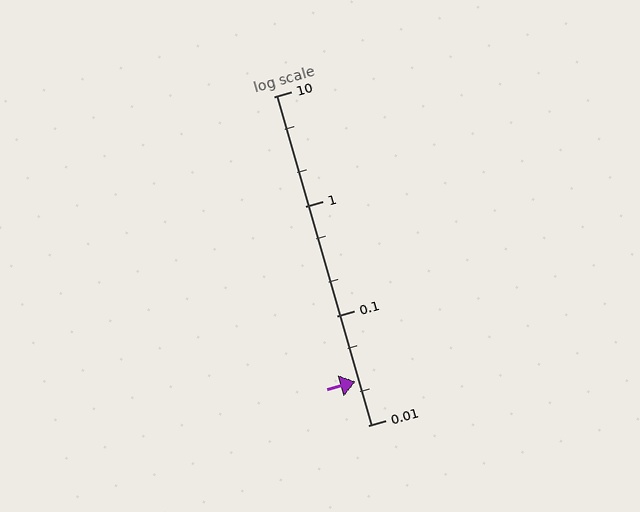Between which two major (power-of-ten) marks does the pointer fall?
The pointer is between 0.01 and 0.1.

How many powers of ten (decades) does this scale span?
The scale spans 3 decades, from 0.01 to 10.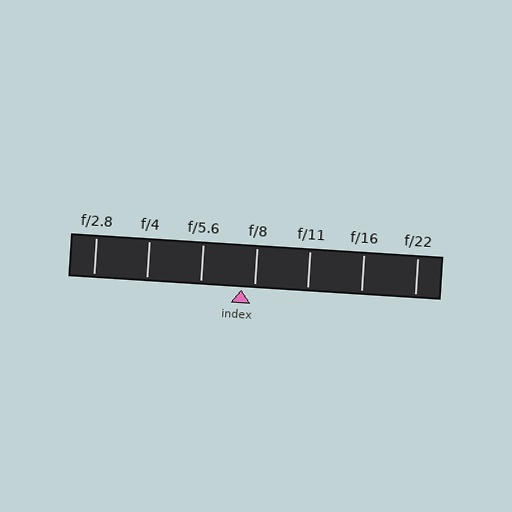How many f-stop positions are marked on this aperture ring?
There are 7 f-stop positions marked.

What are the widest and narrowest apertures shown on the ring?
The widest aperture shown is f/2.8 and the narrowest is f/22.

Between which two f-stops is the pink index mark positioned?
The index mark is between f/5.6 and f/8.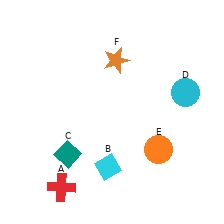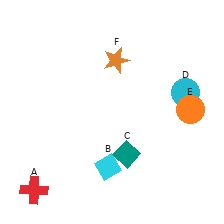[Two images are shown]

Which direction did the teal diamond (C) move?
The teal diamond (C) moved right.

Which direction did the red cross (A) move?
The red cross (A) moved left.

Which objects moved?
The objects that moved are: the red cross (A), the teal diamond (C), the orange circle (E).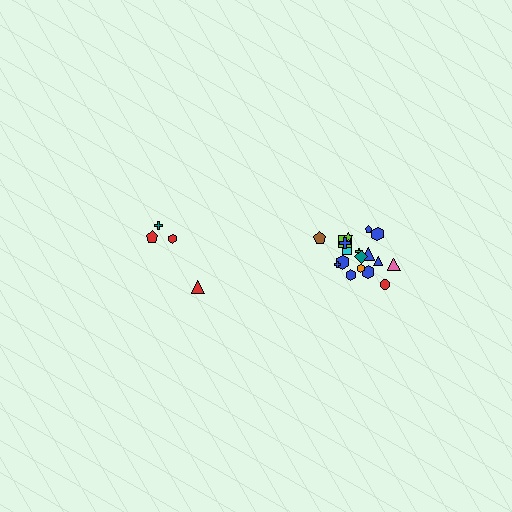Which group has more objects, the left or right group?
The right group.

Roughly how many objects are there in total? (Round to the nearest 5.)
Roughly 20 objects in total.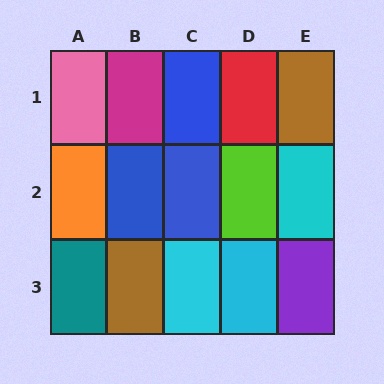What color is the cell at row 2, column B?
Blue.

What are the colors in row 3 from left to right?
Teal, brown, cyan, cyan, purple.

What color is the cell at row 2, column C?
Blue.